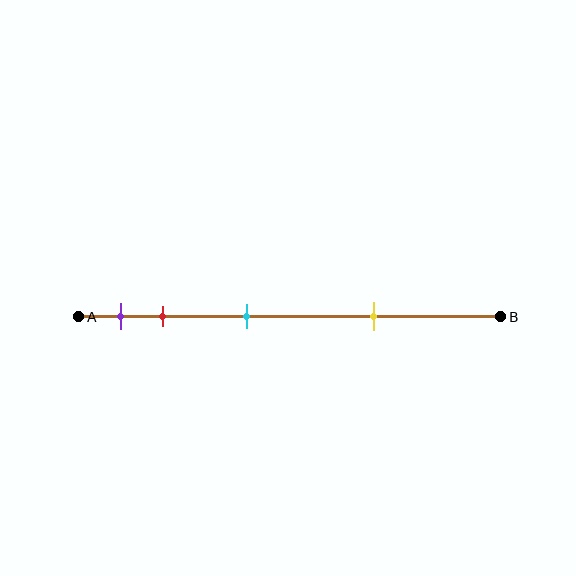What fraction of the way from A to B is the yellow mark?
The yellow mark is approximately 70% (0.7) of the way from A to B.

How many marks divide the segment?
There are 4 marks dividing the segment.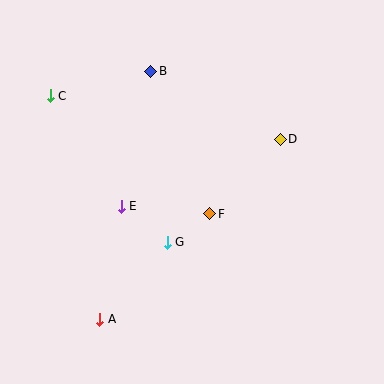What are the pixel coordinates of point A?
Point A is at (100, 319).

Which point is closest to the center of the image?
Point F at (210, 214) is closest to the center.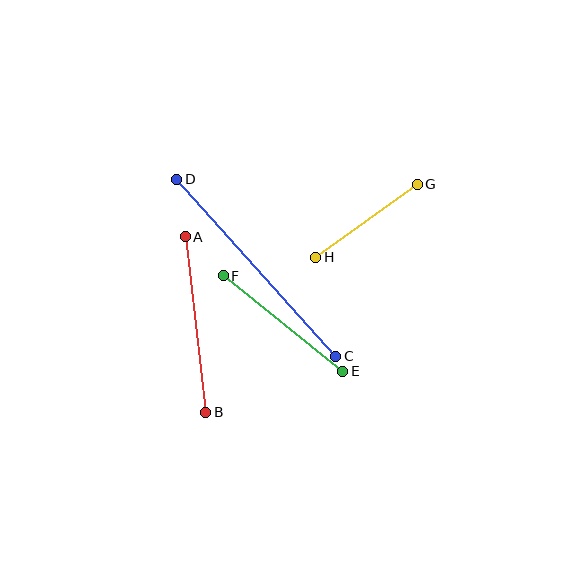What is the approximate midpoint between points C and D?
The midpoint is at approximately (256, 268) pixels.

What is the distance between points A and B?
The distance is approximately 176 pixels.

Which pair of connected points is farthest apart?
Points C and D are farthest apart.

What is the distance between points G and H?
The distance is approximately 125 pixels.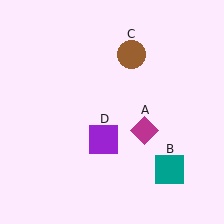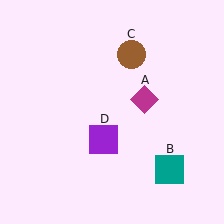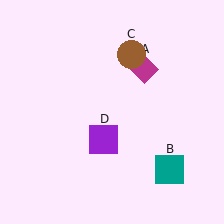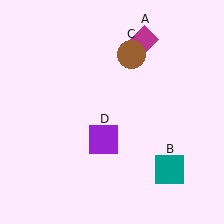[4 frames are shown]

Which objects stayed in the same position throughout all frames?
Teal square (object B) and brown circle (object C) and purple square (object D) remained stationary.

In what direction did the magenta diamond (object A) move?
The magenta diamond (object A) moved up.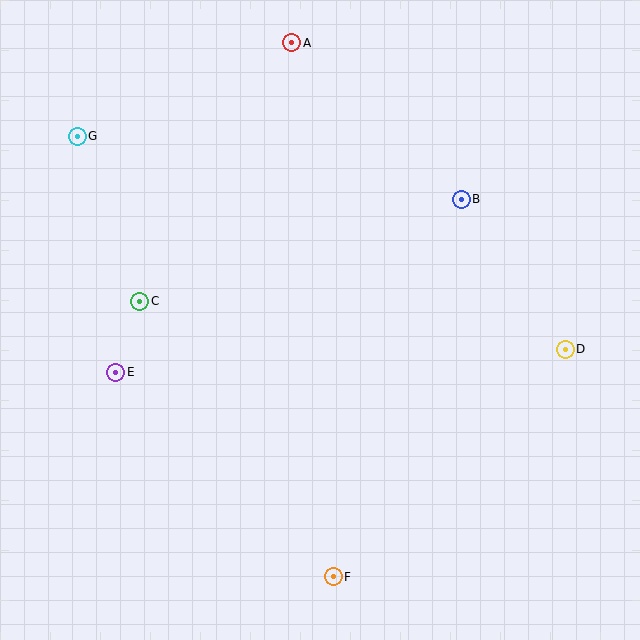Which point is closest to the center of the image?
Point C at (140, 301) is closest to the center.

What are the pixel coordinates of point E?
Point E is at (116, 372).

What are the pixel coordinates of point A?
Point A is at (292, 43).